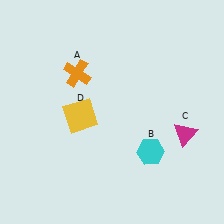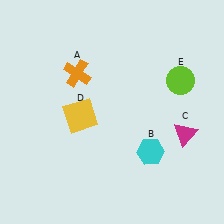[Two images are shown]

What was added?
A lime circle (E) was added in Image 2.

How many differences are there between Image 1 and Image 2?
There is 1 difference between the two images.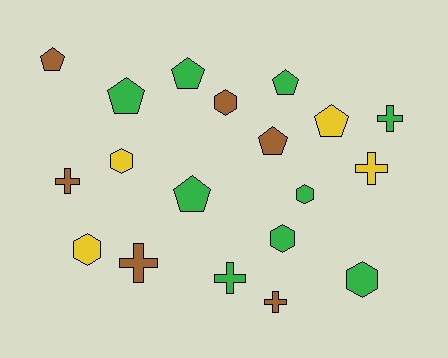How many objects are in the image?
There are 19 objects.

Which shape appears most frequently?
Pentagon, with 7 objects.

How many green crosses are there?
There are 2 green crosses.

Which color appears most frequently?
Green, with 9 objects.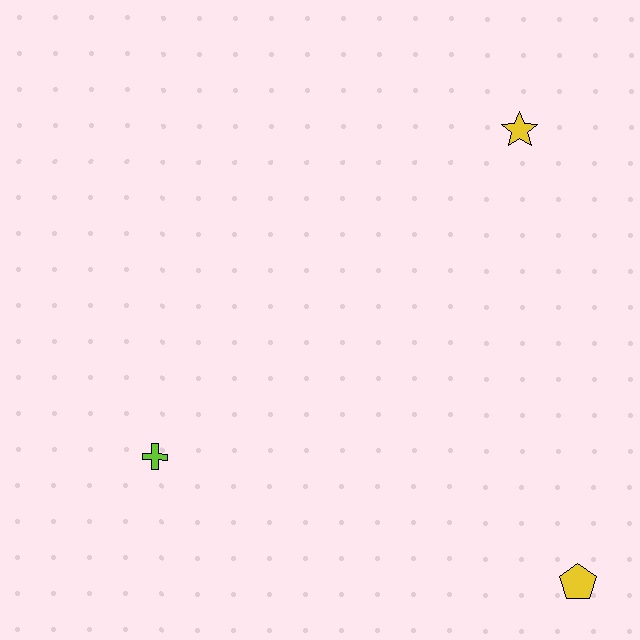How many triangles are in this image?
There are no triangles.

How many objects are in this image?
There are 3 objects.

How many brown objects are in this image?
There are no brown objects.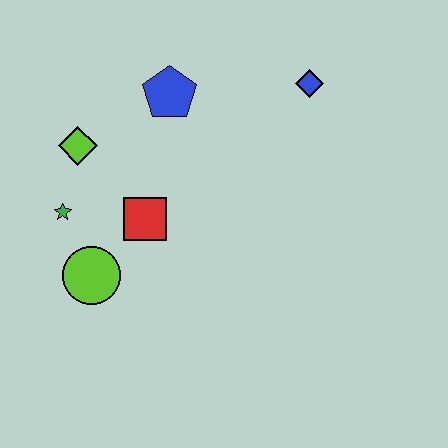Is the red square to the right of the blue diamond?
No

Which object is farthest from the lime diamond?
The blue diamond is farthest from the lime diamond.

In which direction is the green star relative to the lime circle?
The green star is above the lime circle.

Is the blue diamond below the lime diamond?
No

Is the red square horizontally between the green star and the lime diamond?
No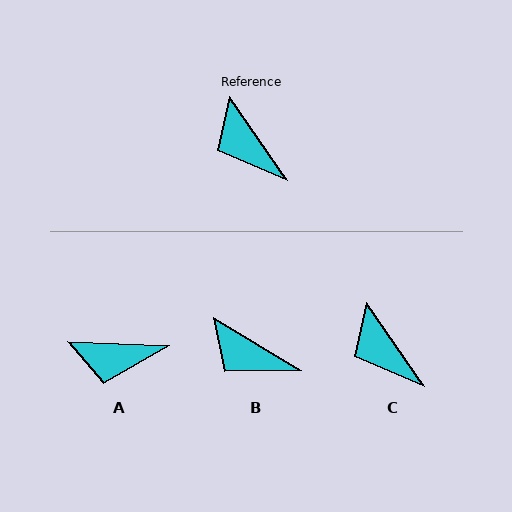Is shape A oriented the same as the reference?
No, it is off by about 54 degrees.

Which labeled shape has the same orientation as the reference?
C.